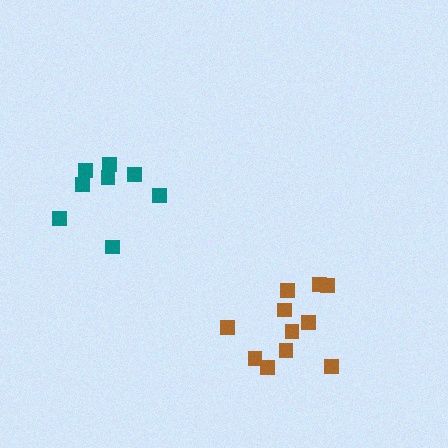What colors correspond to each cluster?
The clusters are colored: teal, brown.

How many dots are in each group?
Group 1: 8 dots, Group 2: 11 dots (19 total).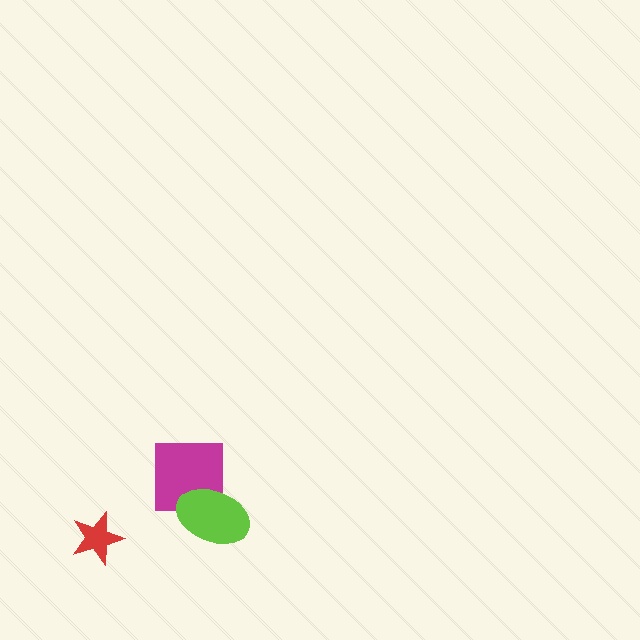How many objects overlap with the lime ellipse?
1 object overlaps with the lime ellipse.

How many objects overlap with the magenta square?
1 object overlaps with the magenta square.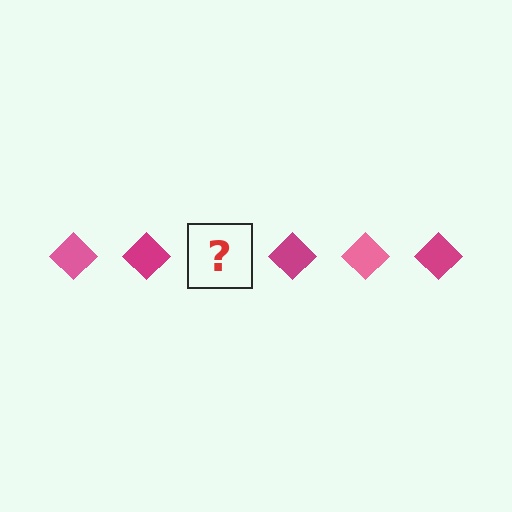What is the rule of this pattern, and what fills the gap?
The rule is that the pattern cycles through pink, magenta diamonds. The gap should be filled with a pink diamond.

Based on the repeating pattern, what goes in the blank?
The blank should be a pink diamond.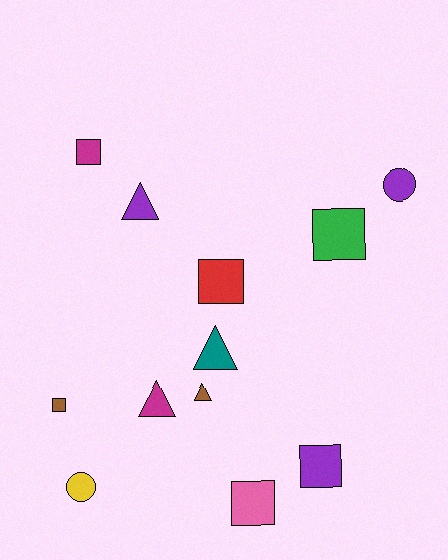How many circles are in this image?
There are 2 circles.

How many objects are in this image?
There are 12 objects.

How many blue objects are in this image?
There are no blue objects.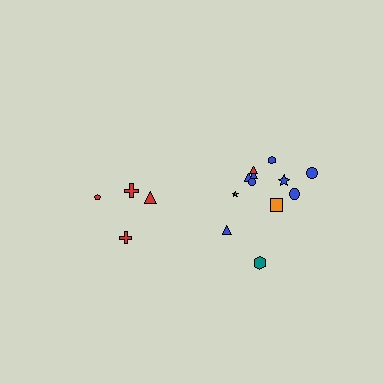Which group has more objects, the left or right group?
The right group.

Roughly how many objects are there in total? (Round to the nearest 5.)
Roughly 15 objects in total.